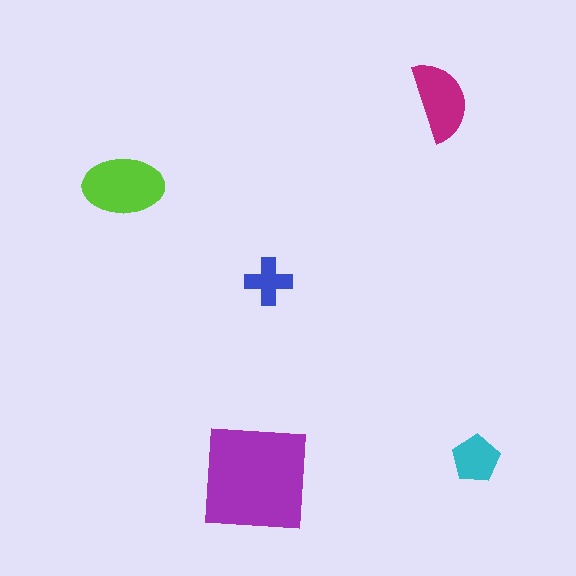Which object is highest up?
The magenta semicircle is topmost.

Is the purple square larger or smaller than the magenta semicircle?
Larger.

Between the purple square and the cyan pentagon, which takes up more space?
The purple square.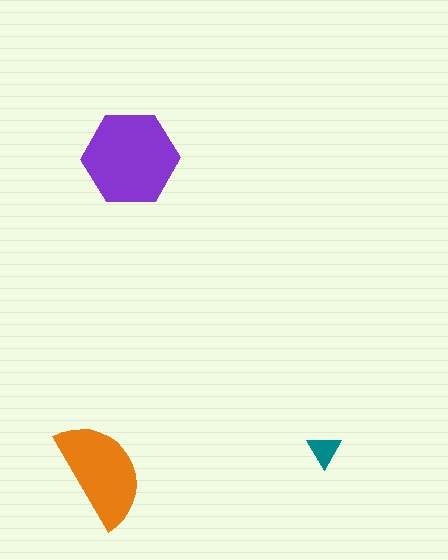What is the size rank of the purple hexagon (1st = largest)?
1st.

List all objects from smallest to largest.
The teal triangle, the orange semicircle, the purple hexagon.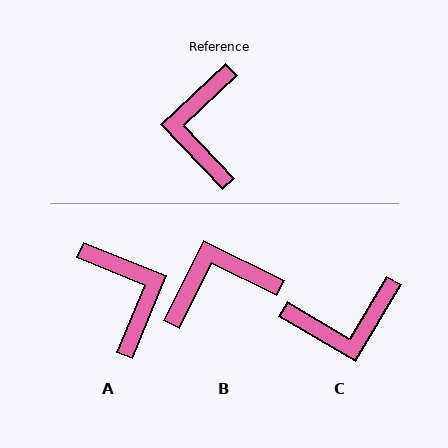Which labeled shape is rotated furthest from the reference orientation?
A, about 156 degrees away.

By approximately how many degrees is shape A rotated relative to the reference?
Approximately 156 degrees clockwise.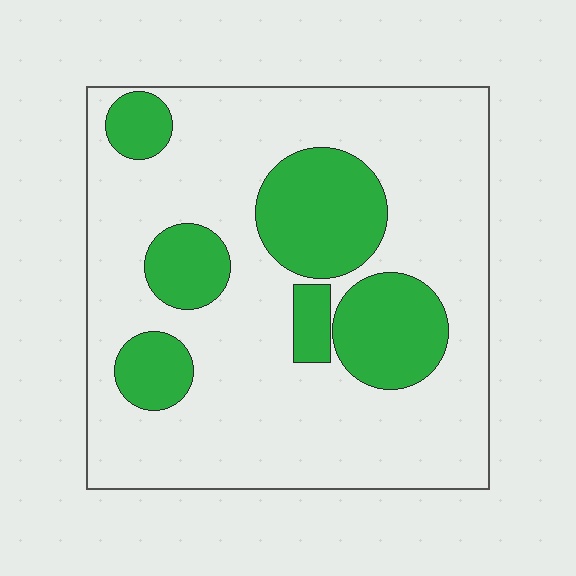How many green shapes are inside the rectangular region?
6.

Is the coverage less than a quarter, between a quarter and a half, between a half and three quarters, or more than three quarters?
Between a quarter and a half.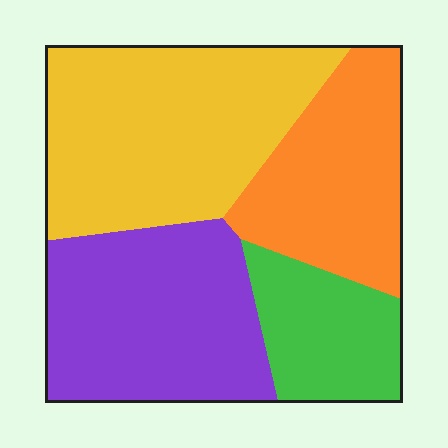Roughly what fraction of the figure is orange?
Orange takes up about one fifth (1/5) of the figure.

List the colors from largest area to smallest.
From largest to smallest: yellow, purple, orange, green.